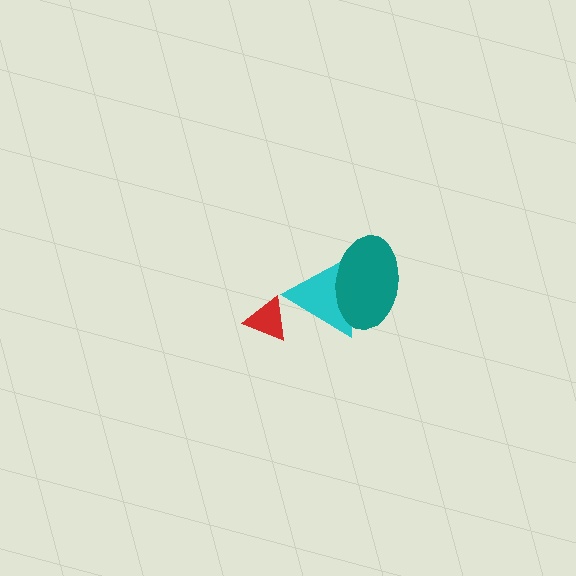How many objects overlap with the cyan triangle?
2 objects overlap with the cyan triangle.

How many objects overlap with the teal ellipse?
1 object overlaps with the teal ellipse.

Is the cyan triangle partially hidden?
Yes, it is partially covered by another shape.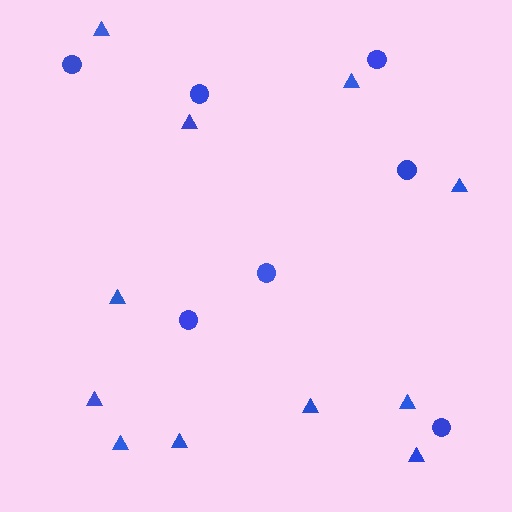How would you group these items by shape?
There are 2 groups: one group of triangles (11) and one group of circles (7).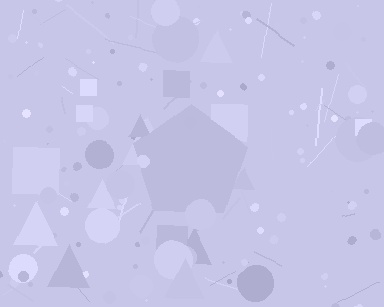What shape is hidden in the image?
A pentagon is hidden in the image.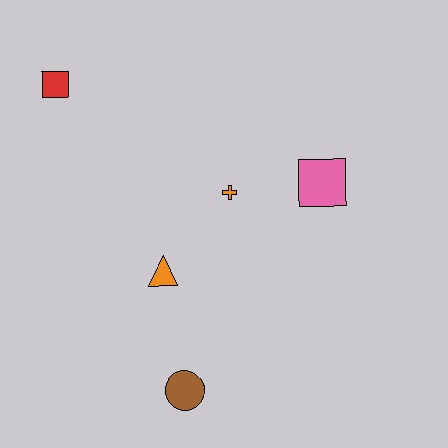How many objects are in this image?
There are 5 objects.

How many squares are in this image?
There are 2 squares.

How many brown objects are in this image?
There is 1 brown object.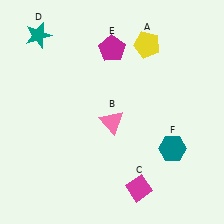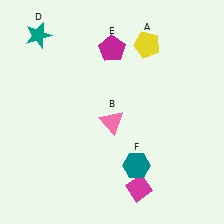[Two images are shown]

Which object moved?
The teal hexagon (F) moved left.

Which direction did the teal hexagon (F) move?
The teal hexagon (F) moved left.